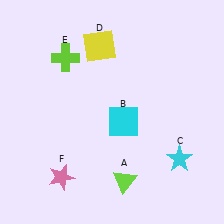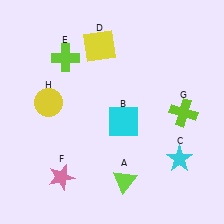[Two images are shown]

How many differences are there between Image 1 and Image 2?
There are 2 differences between the two images.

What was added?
A lime cross (G), a yellow circle (H) were added in Image 2.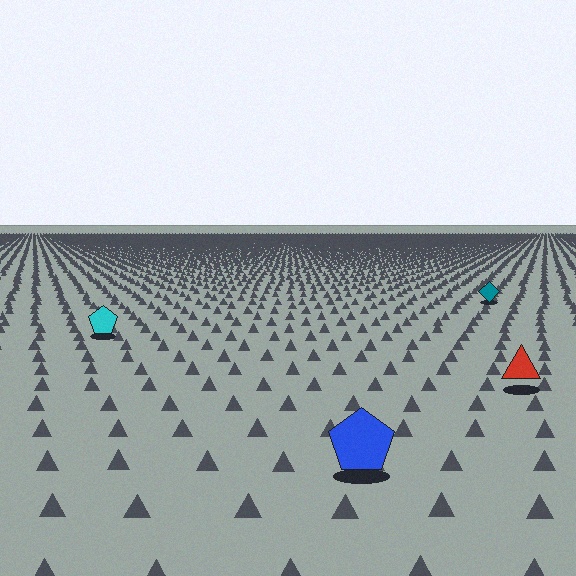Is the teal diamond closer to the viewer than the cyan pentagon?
No. The cyan pentagon is closer — you can tell from the texture gradient: the ground texture is coarser near it.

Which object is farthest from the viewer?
The teal diamond is farthest from the viewer. It appears smaller and the ground texture around it is denser.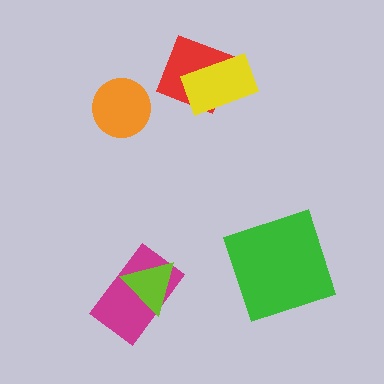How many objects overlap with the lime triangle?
1 object overlaps with the lime triangle.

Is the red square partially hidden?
Yes, it is partially covered by another shape.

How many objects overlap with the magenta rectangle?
1 object overlaps with the magenta rectangle.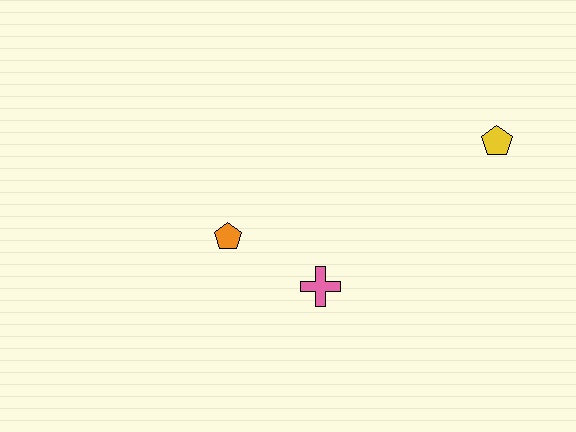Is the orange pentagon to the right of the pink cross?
No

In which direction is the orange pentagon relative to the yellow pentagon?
The orange pentagon is to the left of the yellow pentagon.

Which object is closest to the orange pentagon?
The pink cross is closest to the orange pentagon.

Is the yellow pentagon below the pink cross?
No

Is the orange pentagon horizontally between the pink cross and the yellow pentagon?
No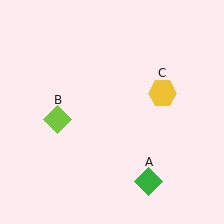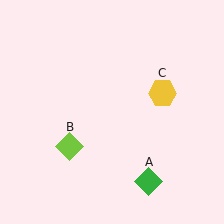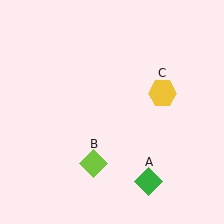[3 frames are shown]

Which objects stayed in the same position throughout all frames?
Green diamond (object A) and yellow hexagon (object C) remained stationary.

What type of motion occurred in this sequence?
The lime diamond (object B) rotated counterclockwise around the center of the scene.